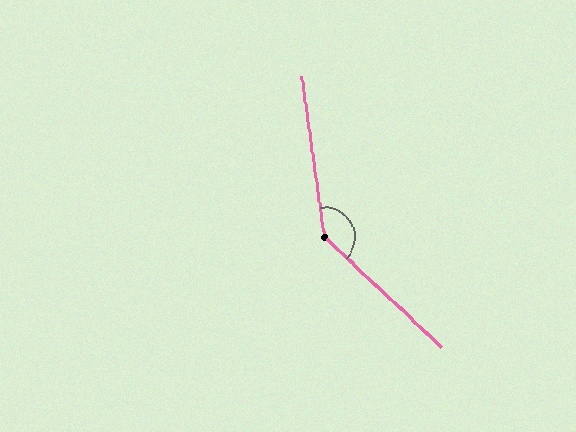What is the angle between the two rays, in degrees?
Approximately 141 degrees.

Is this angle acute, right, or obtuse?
It is obtuse.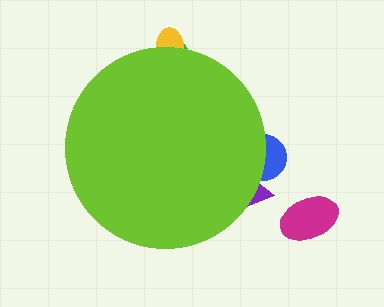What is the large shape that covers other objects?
A lime circle.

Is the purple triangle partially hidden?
Yes, the purple triangle is partially hidden behind the lime circle.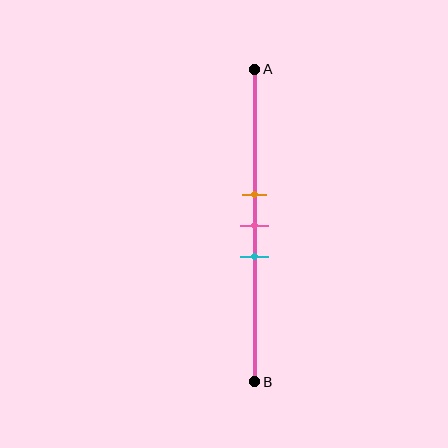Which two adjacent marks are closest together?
The orange and pink marks are the closest adjacent pair.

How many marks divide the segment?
There are 3 marks dividing the segment.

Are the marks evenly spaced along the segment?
Yes, the marks are approximately evenly spaced.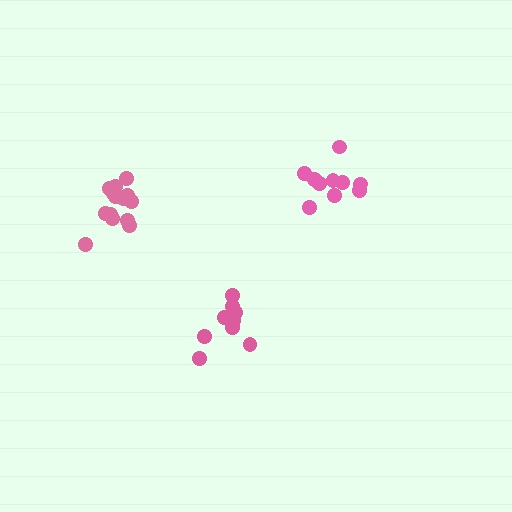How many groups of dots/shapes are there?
There are 3 groups.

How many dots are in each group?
Group 1: 15 dots, Group 2: 10 dots, Group 3: 10 dots (35 total).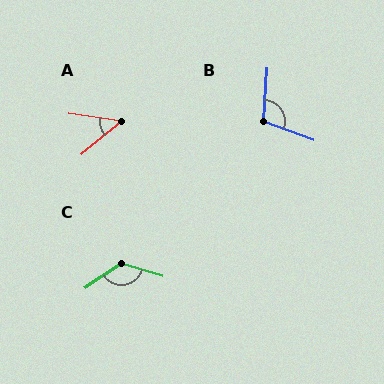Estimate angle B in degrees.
Approximately 106 degrees.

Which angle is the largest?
C, at approximately 129 degrees.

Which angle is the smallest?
A, at approximately 48 degrees.